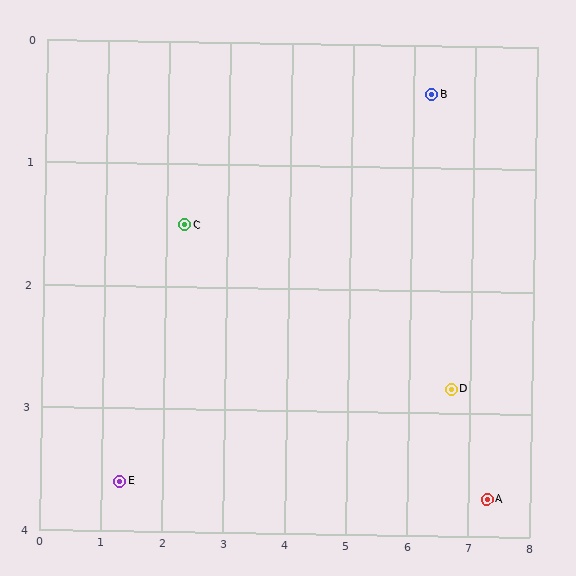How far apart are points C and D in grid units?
Points C and D are about 4.6 grid units apart.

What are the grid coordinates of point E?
Point E is at approximately (1.3, 3.6).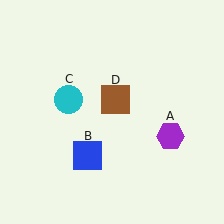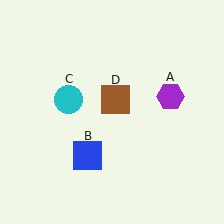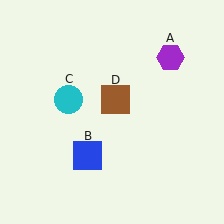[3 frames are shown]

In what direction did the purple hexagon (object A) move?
The purple hexagon (object A) moved up.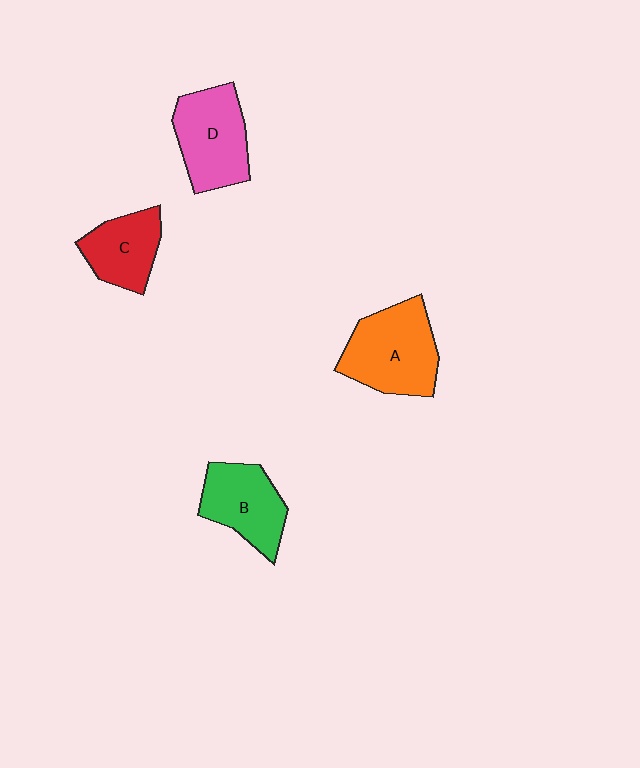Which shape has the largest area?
Shape A (orange).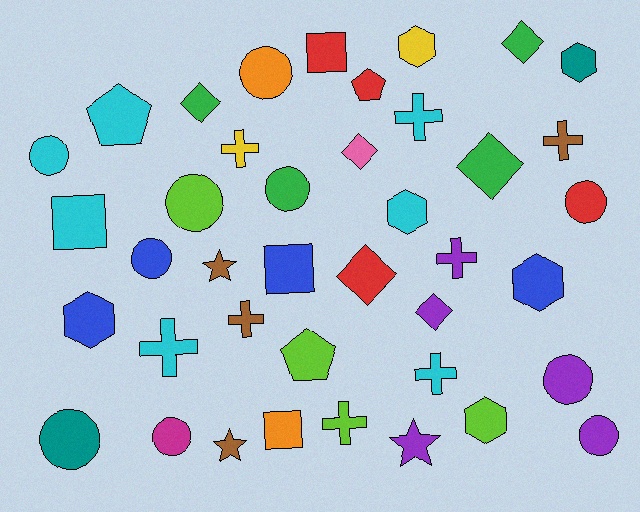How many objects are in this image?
There are 40 objects.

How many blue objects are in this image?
There are 4 blue objects.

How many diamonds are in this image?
There are 6 diamonds.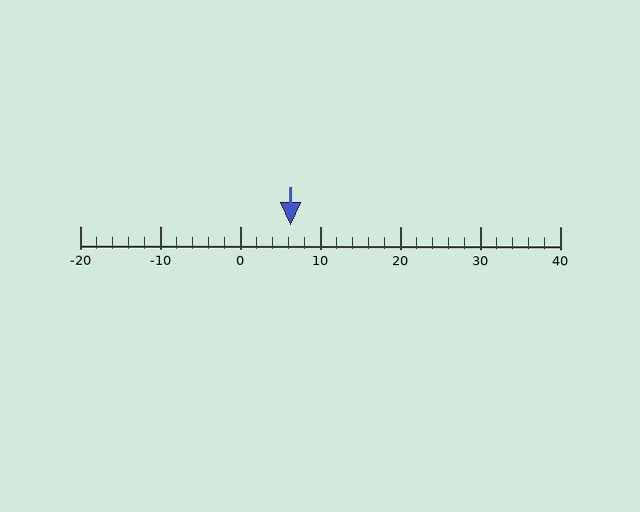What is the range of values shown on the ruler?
The ruler shows values from -20 to 40.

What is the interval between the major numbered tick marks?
The major tick marks are spaced 10 units apart.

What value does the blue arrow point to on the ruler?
The blue arrow points to approximately 6.